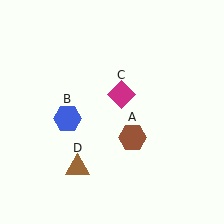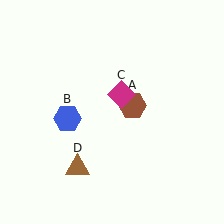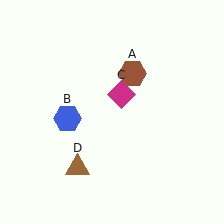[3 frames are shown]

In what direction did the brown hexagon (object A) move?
The brown hexagon (object A) moved up.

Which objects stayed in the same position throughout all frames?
Blue hexagon (object B) and magenta diamond (object C) and brown triangle (object D) remained stationary.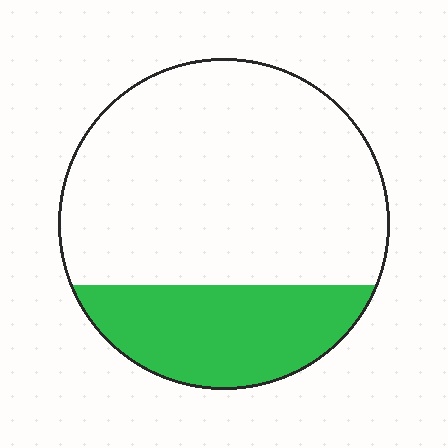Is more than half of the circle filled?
No.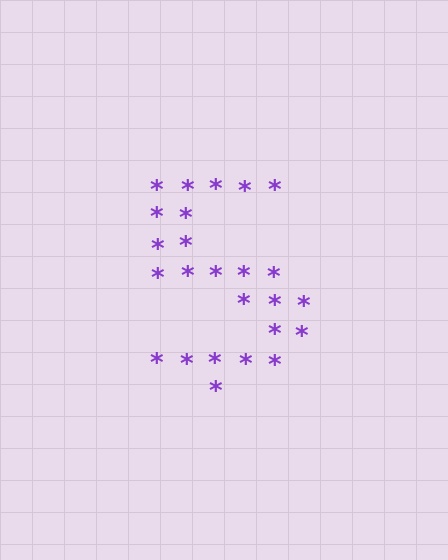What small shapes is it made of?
It is made of small asterisks.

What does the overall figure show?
The overall figure shows the letter S.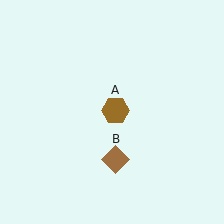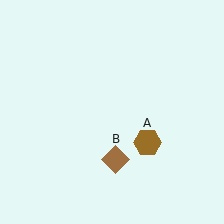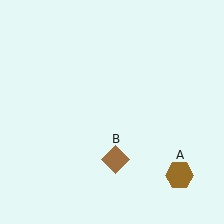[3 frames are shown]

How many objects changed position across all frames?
1 object changed position: brown hexagon (object A).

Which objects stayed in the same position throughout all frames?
Brown diamond (object B) remained stationary.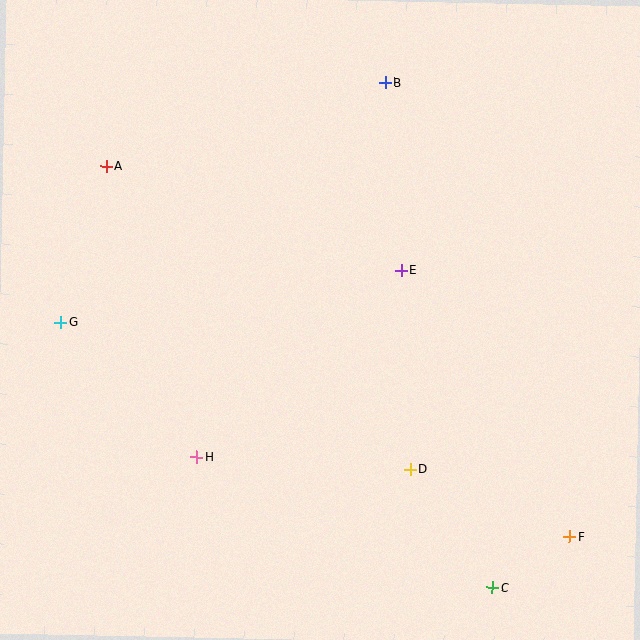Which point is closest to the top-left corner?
Point A is closest to the top-left corner.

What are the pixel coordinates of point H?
Point H is at (197, 457).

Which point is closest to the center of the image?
Point E at (401, 270) is closest to the center.